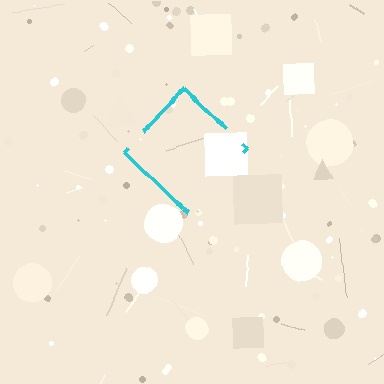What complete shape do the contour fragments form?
The contour fragments form a diamond.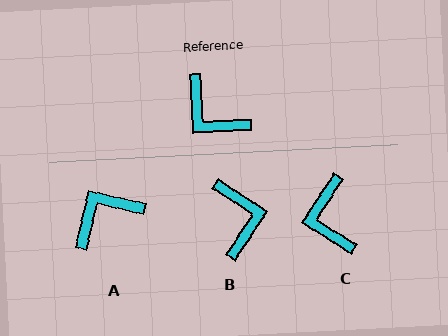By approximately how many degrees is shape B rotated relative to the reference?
Approximately 144 degrees counter-clockwise.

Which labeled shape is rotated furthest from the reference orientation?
B, about 144 degrees away.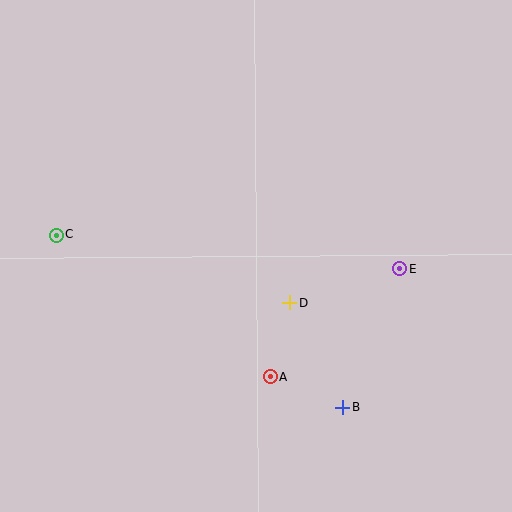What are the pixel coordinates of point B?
Point B is at (343, 408).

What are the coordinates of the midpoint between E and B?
The midpoint between E and B is at (371, 338).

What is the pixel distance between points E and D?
The distance between E and D is 115 pixels.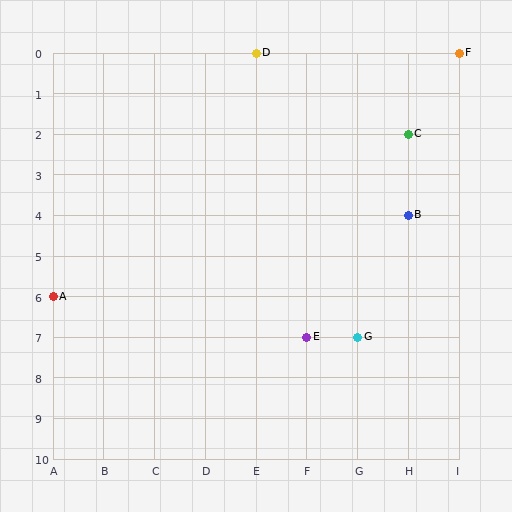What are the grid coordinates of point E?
Point E is at grid coordinates (F, 7).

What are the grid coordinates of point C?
Point C is at grid coordinates (H, 2).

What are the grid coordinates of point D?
Point D is at grid coordinates (E, 0).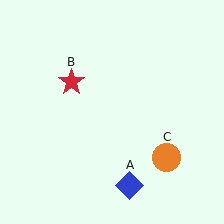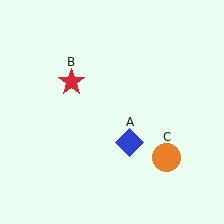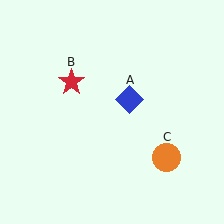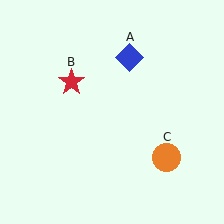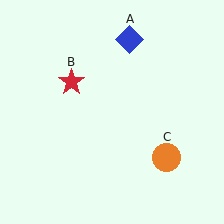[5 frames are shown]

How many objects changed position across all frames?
1 object changed position: blue diamond (object A).